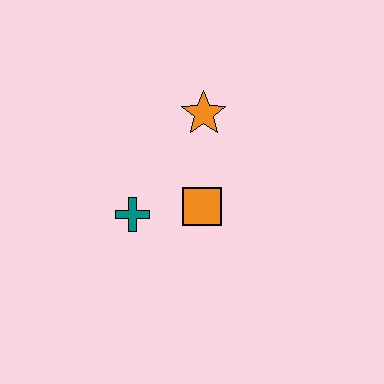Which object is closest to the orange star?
The orange square is closest to the orange star.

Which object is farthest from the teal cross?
The orange star is farthest from the teal cross.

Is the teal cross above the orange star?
No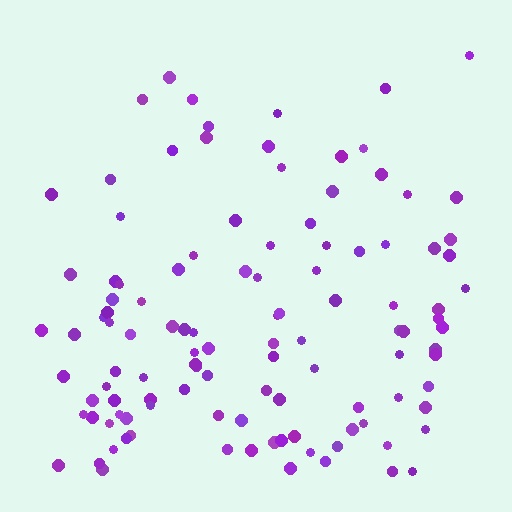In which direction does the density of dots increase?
From top to bottom, with the bottom side densest.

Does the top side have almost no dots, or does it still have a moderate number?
Still a moderate number, just noticeably fewer than the bottom.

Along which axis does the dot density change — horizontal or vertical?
Vertical.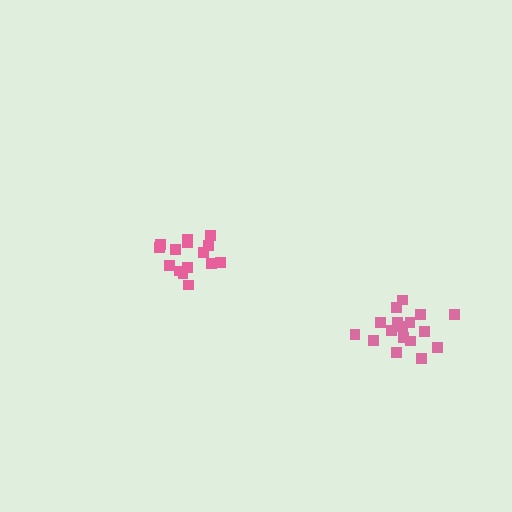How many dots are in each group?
Group 1: 15 dots, Group 2: 17 dots (32 total).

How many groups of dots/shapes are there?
There are 2 groups.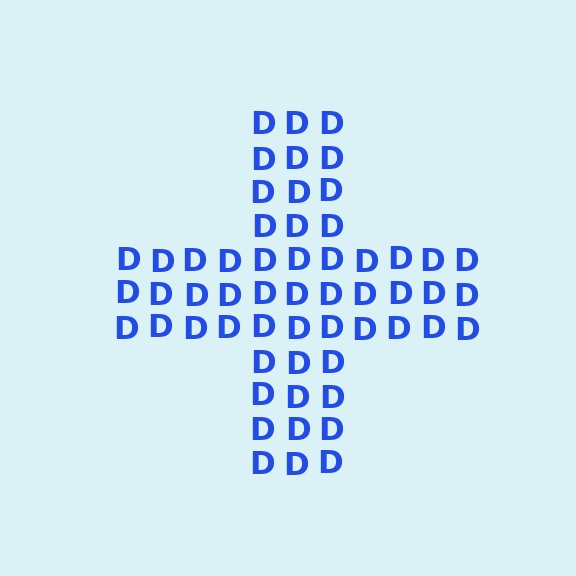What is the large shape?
The large shape is a cross.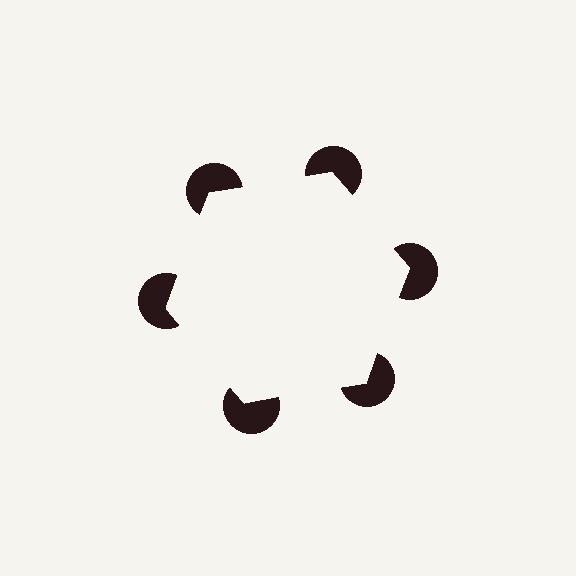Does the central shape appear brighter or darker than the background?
It typically appears slightly brighter than the background, even though no actual brightness change is drawn.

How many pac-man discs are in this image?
There are 6 — one at each vertex of the illusory hexagon.